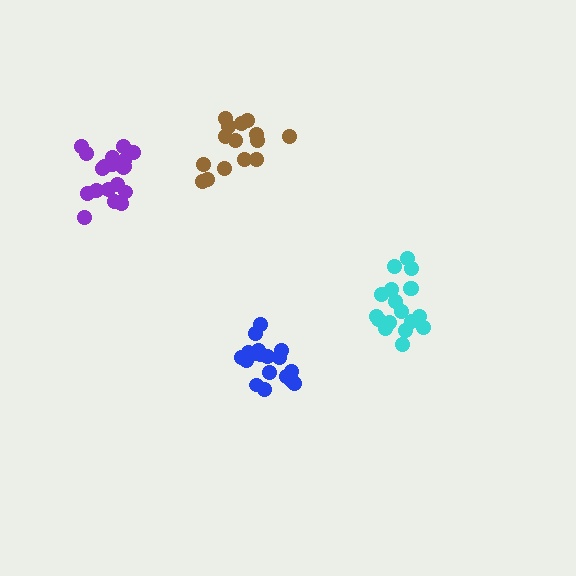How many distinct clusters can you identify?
There are 4 distinct clusters.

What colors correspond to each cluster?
The clusters are colored: purple, cyan, blue, brown.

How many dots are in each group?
Group 1: 21 dots, Group 2: 18 dots, Group 3: 18 dots, Group 4: 15 dots (72 total).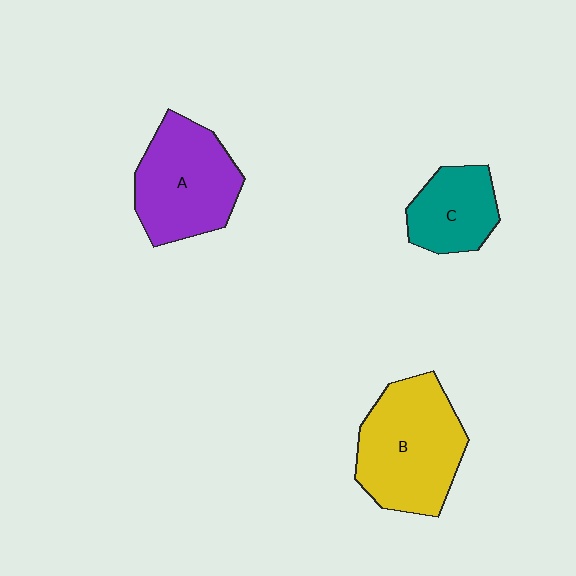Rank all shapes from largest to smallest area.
From largest to smallest: B (yellow), A (purple), C (teal).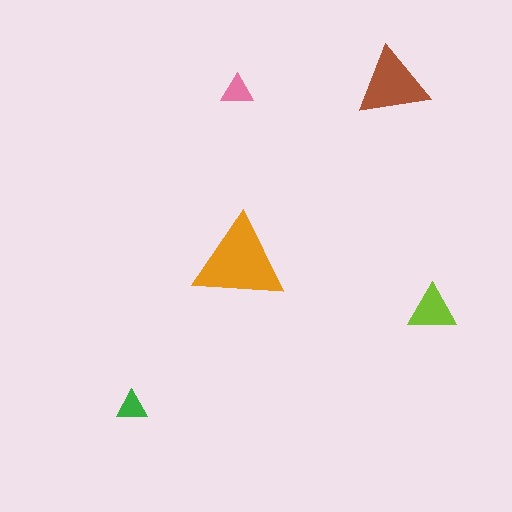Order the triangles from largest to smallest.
the orange one, the brown one, the lime one, the pink one, the green one.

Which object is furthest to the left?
The green triangle is leftmost.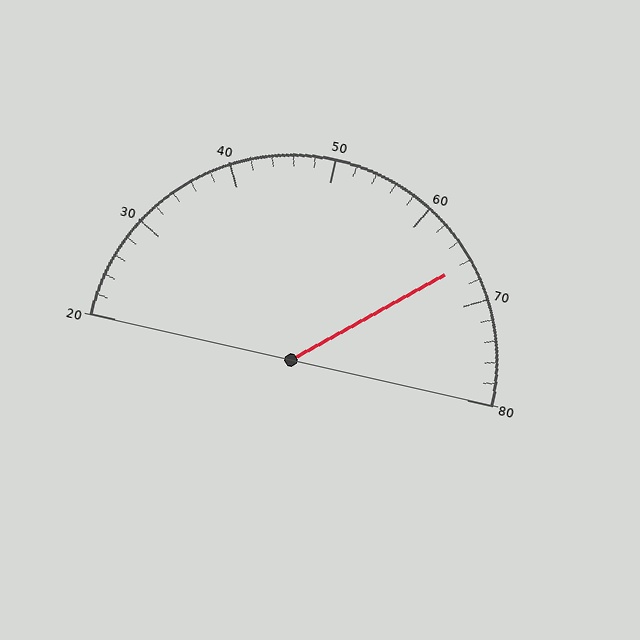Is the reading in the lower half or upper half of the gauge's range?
The reading is in the upper half of the range (20 to 80).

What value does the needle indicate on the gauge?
The needle indicates approximately 66.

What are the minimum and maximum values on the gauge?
The gauge ranges from 20 to 80.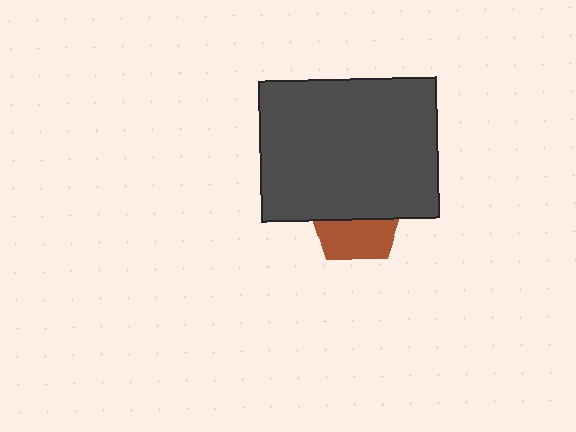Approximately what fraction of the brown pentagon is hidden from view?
Roughly 55% of the brown pentagon is hidden behind the dark gray rectangle.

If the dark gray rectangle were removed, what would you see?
You would see the complete brown pentagon.